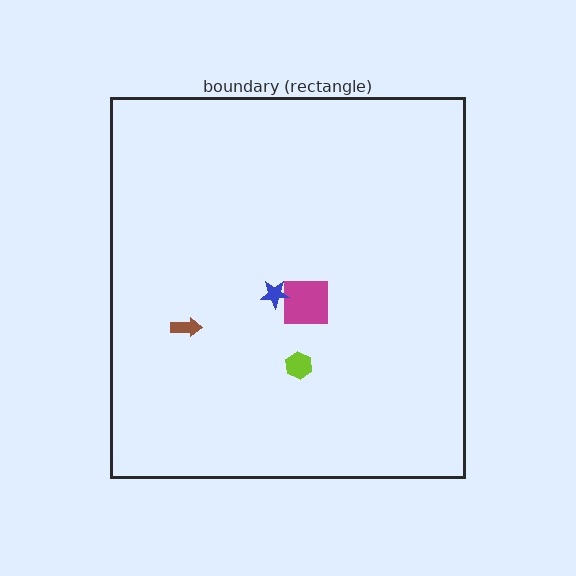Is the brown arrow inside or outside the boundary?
Inside.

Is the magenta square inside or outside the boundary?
Inside.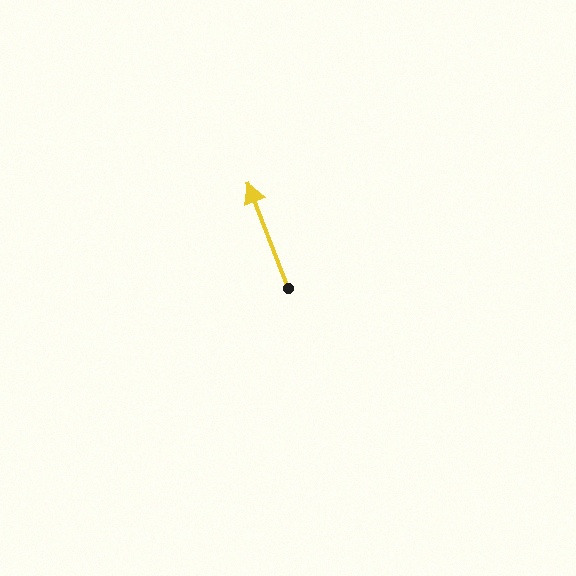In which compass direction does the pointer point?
North.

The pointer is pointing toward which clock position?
Roughly 11 o'clock.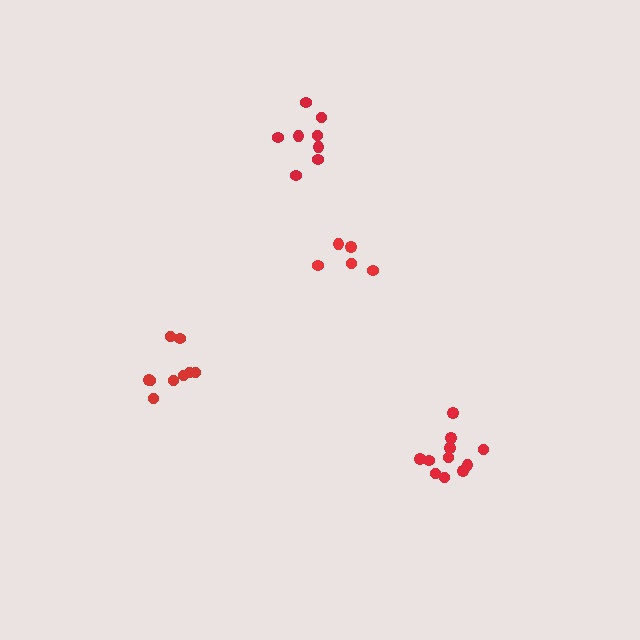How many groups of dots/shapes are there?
There are 4 groups.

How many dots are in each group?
Group 1: 9 dots, Group 2: 8 dots, Group 3: 5 dots, Group 4: 11 dots (33 total).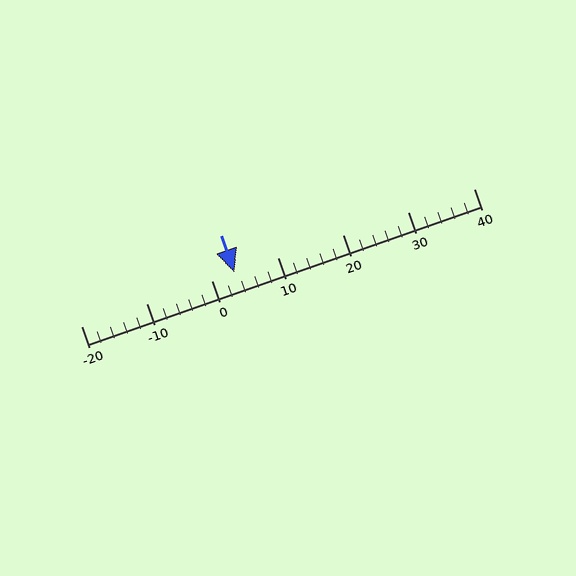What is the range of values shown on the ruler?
The ruler shows values from -20 to 40.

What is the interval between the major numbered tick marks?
The major tick marks are spaced 10 units apart.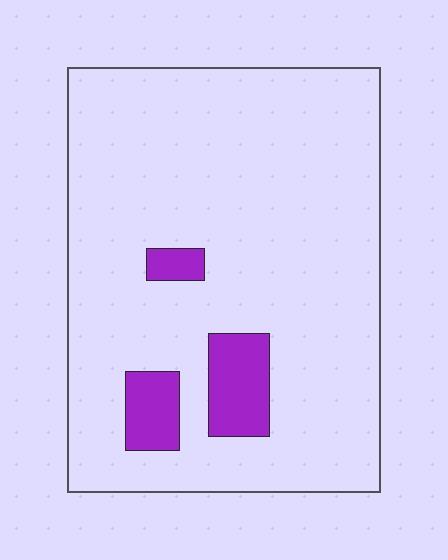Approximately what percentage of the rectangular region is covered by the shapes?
Approximately 10%.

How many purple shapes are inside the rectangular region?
3.